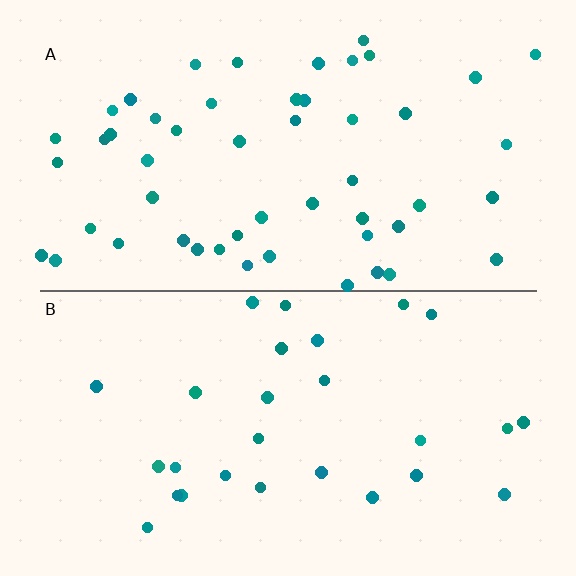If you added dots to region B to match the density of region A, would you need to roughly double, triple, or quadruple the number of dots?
Approximately double.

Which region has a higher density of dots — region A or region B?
A (the top).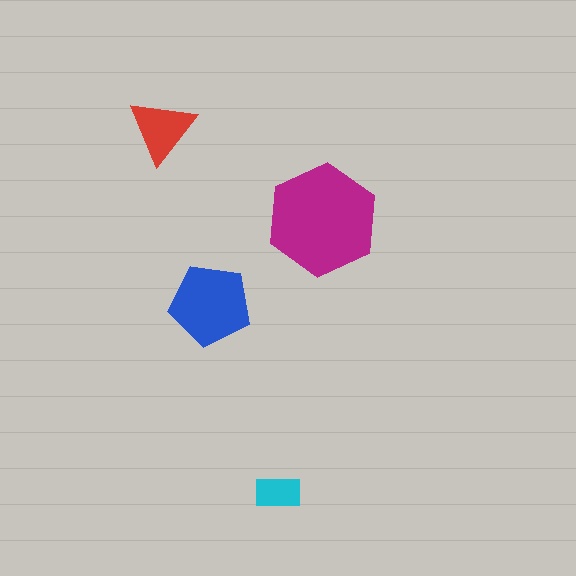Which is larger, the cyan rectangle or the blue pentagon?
The blue pentagon.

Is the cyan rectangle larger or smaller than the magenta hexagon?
Smaller.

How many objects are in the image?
There are 4 objects in the image.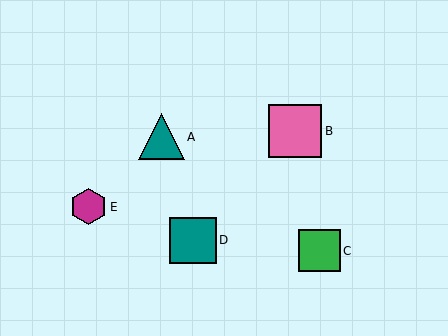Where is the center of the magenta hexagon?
The center of the magenta hexagon is at (89, 207).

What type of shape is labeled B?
Shape B is a pink square.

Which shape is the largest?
The pink square (labeled B) is the largest.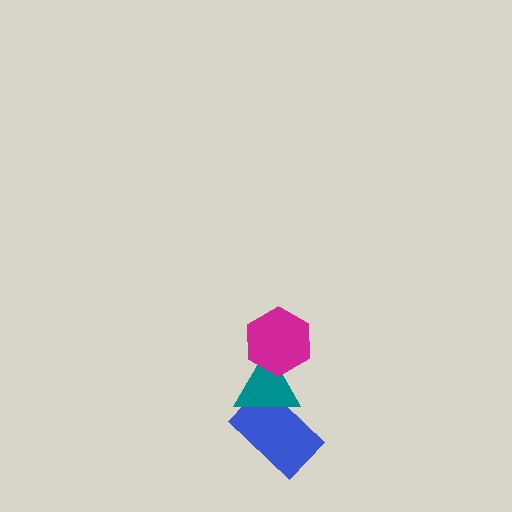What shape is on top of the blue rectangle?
The teal triangle is on top of the blue rectangle.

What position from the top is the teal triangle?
The teal triangle is 2nd from the top.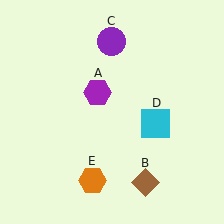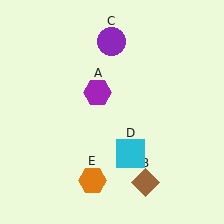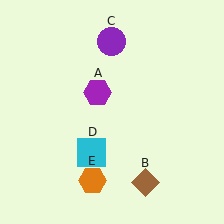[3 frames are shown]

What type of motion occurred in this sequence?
The cyan square (object D) rotated clockwise around the center of the scene.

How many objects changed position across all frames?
1 object changed position: cyan square (object D).